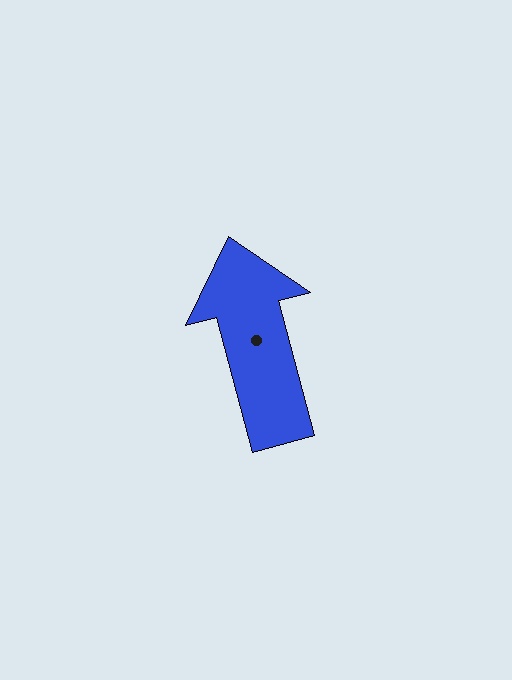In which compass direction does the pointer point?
North.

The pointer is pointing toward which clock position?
Roughly 12 o'clock.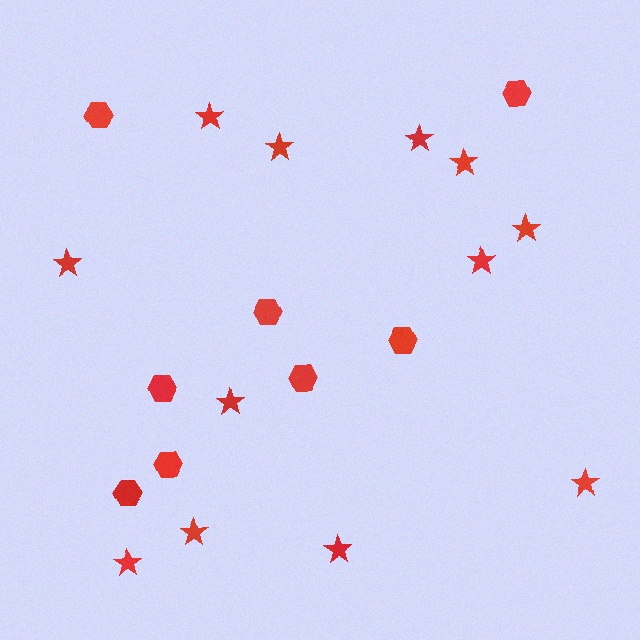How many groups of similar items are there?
There are 2 groups: one group of stars (12) and one group of hexagons (8).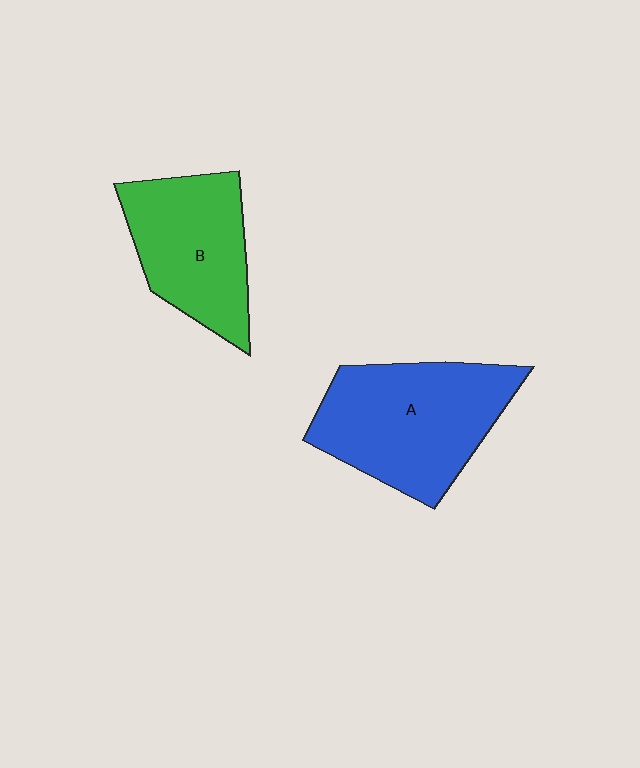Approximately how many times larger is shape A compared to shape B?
Approximately 1.3 times.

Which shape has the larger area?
Shape A (blue).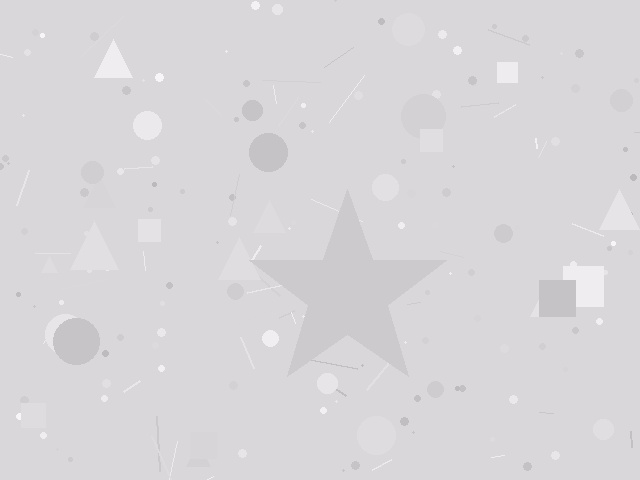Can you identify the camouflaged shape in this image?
The camouflaged shape is a star.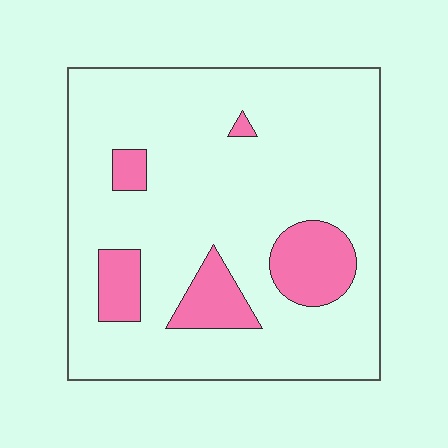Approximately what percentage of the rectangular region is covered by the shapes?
Approximately 15%.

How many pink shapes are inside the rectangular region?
5.